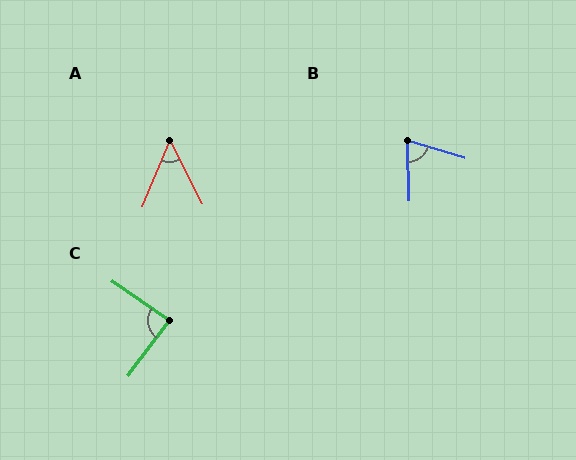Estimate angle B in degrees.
Approximately 72 degrees.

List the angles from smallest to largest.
A (49°), B (72°), C (88°).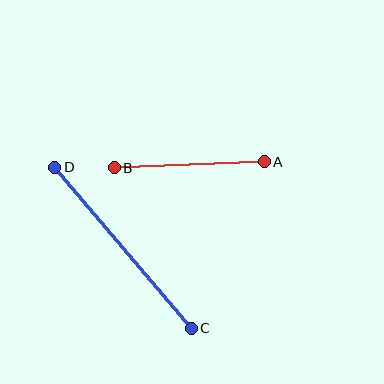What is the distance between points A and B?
The distance is approximately 150 pixels.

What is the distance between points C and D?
The distance is approximately 211 pixels.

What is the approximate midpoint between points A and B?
The midpoint is at approximately (189, 165) pixels.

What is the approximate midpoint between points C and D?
The midpoint is at approximately (123, 248) pixels.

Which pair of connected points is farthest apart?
Points C and D are farthest apart.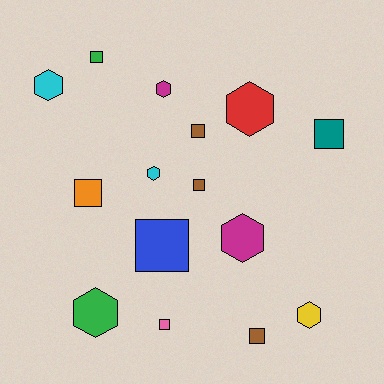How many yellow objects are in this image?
There is 1 yellow object.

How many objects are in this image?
There are 15 objects.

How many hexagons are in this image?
There are 7 hexagons.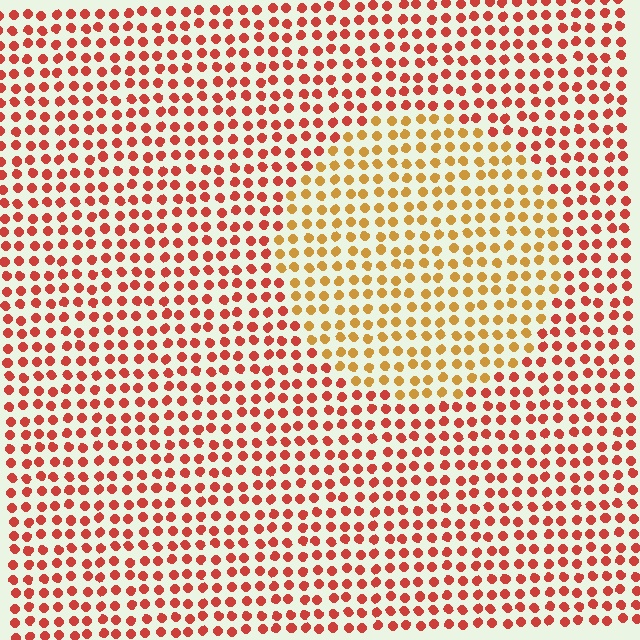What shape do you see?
I see a circle.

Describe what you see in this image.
The image is filled with small red elements in a uniform arrangement. A circle-shaped region is visible where the elements are tinted to a slightly different hue, forming a subtle color boundary.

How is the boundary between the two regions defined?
The boundary is defined purely by a slight shift in hue (about 36 degrees). Spacing, size, and orientation are identical on both sides.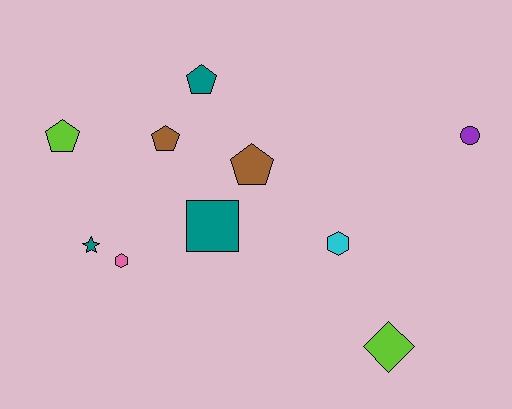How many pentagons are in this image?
There are 4 pentagons.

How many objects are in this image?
There are 10 objects.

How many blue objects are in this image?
There are no blue objects.